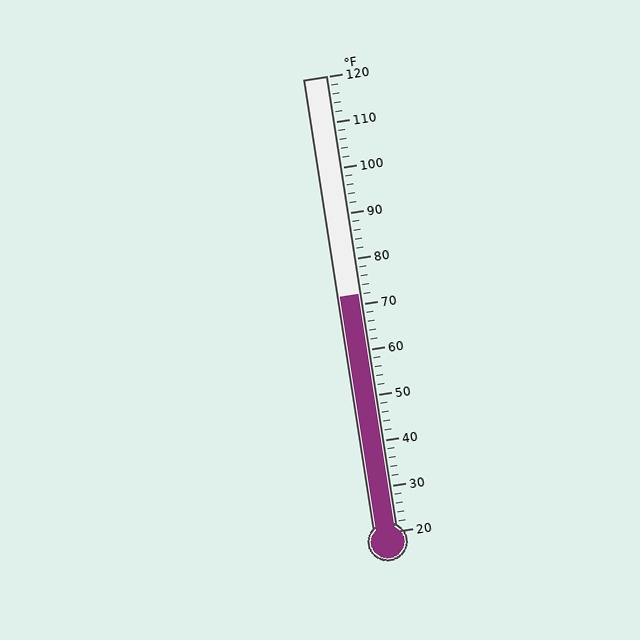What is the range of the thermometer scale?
The thermometer scale ranges from 20°F to 120°F.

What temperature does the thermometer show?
The thermometer shows approximately 72°F.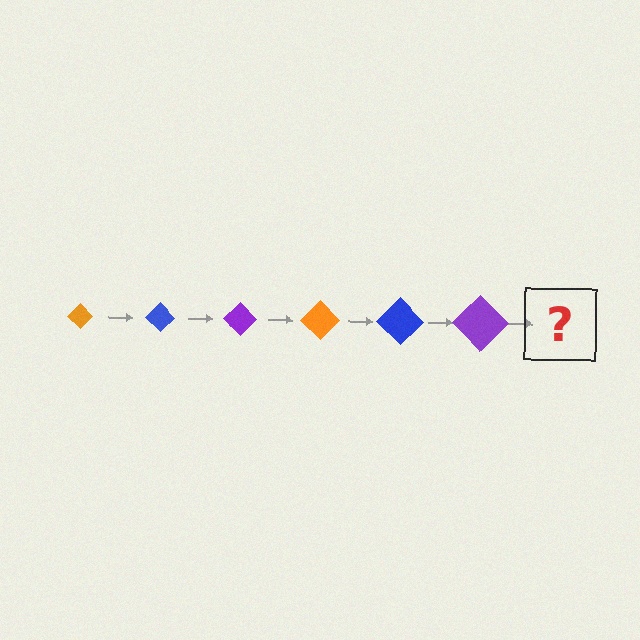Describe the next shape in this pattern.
It should be an orange diamond, larger than the previous one.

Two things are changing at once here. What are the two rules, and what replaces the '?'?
The two rules are that the diamond grows larger each step and the color cycles through orange, blue, and purple. The '?' should be an orange diamond, larger than the previous one.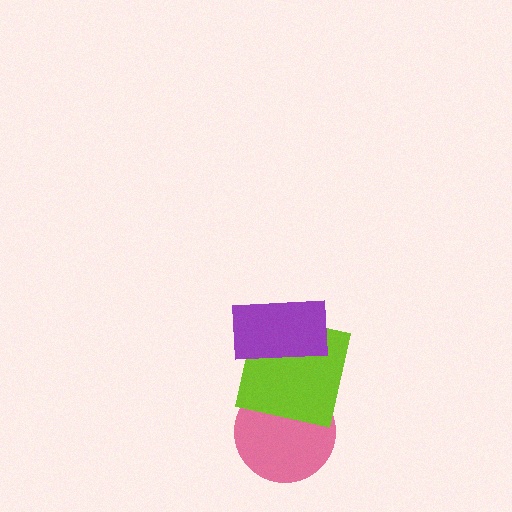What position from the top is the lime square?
The lime square is 2nd from the top.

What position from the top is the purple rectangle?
The purple rectangle is 1st from the top.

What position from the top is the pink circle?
The pink circle is 3rd from the top.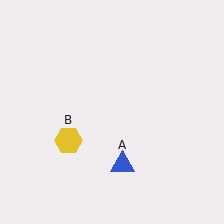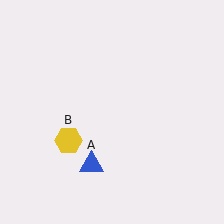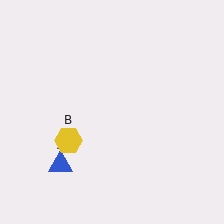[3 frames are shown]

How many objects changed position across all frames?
1 object changed position: blue triangle (object A).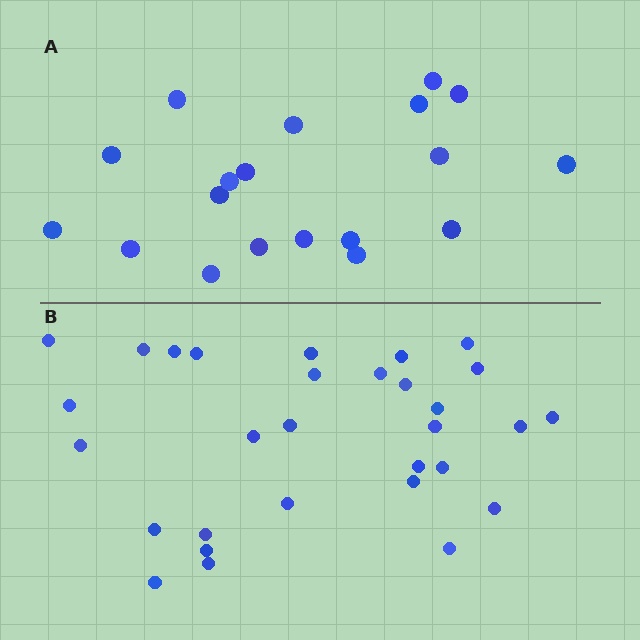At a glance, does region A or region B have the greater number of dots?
Region B (the bottom region) has more dots.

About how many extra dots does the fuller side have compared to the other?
Region B has roughly 12 or so more dots than region A.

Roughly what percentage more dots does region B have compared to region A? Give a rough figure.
About 60% more.